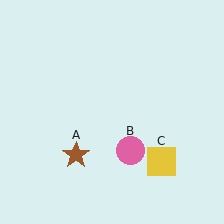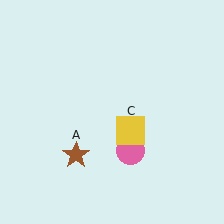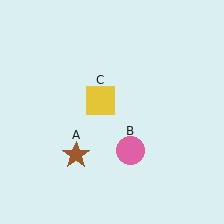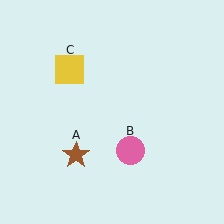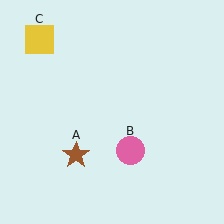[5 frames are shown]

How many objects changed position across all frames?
1 object changed position: yellow square (object C).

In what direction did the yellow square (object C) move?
The yellow square (object C) moved up and to the left.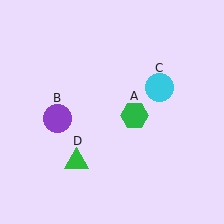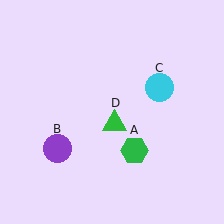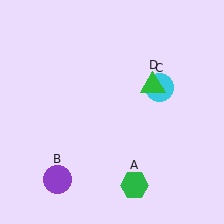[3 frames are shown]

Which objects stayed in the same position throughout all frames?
Cyan circle (object C) remained stationary.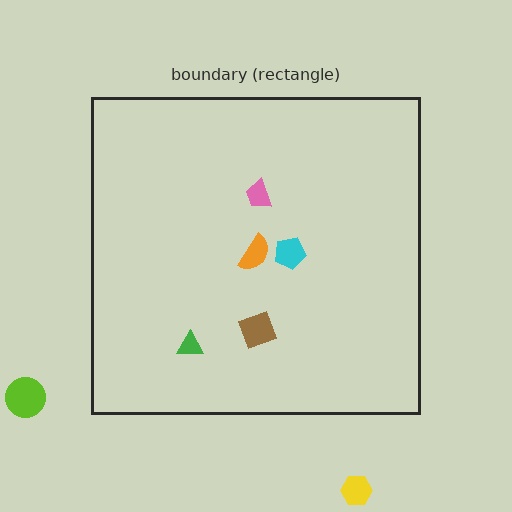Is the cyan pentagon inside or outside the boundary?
Inside.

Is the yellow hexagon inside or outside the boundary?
Outside.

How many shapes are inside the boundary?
5 inside, 2 outside.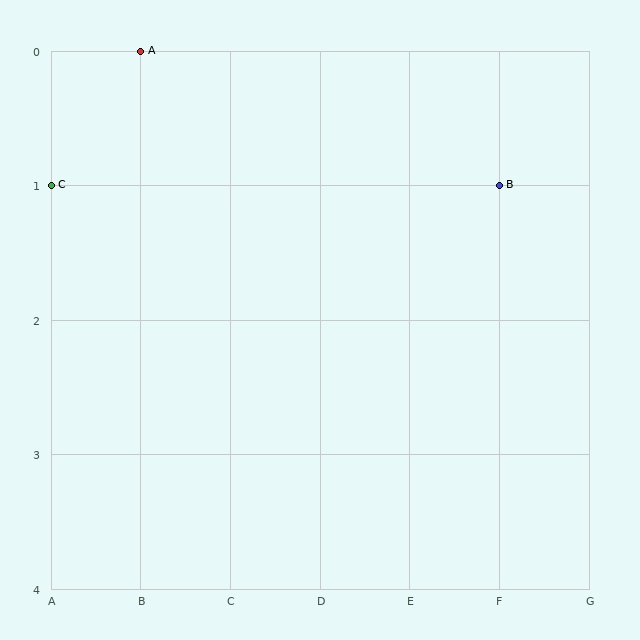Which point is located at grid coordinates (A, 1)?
Point C is at (A, 1).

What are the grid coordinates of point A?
Point A is at grid coordinates (B, 0).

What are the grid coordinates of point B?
Point B is at grid coordinates (F, 1).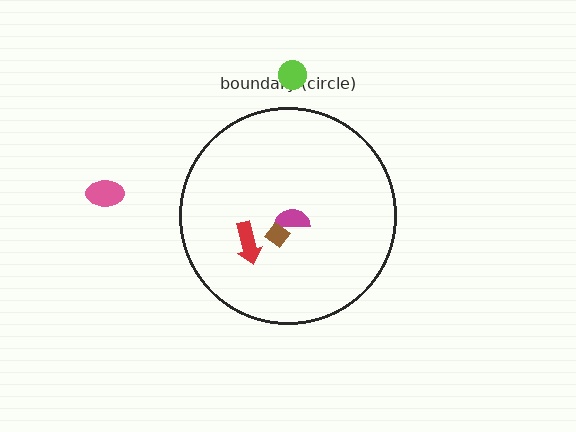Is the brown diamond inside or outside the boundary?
Inside.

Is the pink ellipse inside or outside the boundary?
Outside.